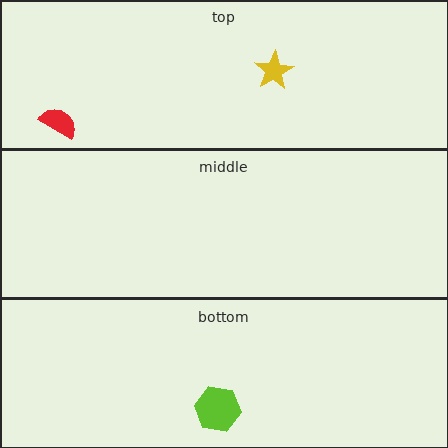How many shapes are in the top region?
2.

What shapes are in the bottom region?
The lime hexagon.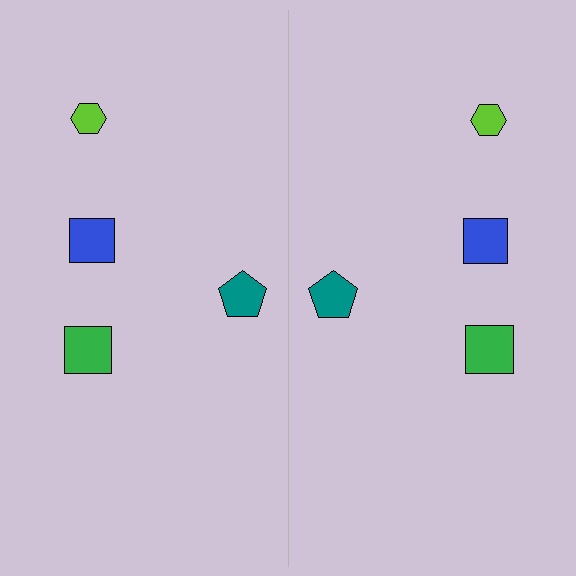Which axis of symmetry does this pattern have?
The pattern has a vertical axis of symmetry running through the center of the image.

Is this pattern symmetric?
Yes, this pattern has bilateral (reflection) symmetry.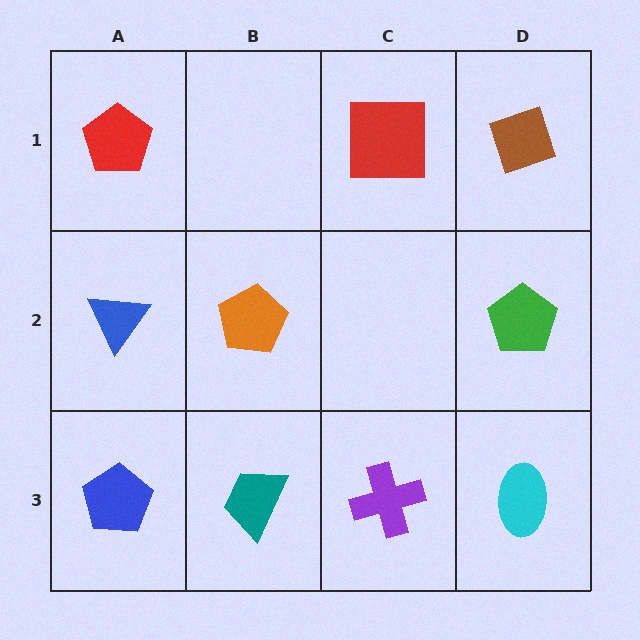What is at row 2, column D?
A green pentagon.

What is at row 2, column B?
An orange pentagon.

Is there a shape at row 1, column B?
No, that cell is empty.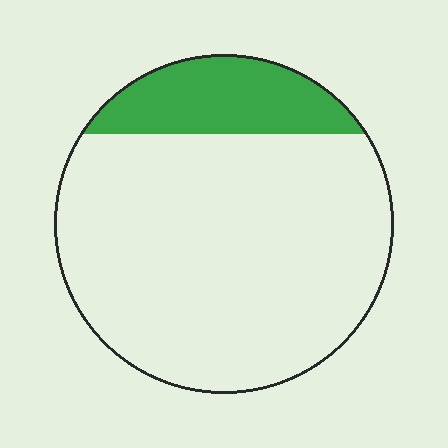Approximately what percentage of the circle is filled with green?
Approximately 20%.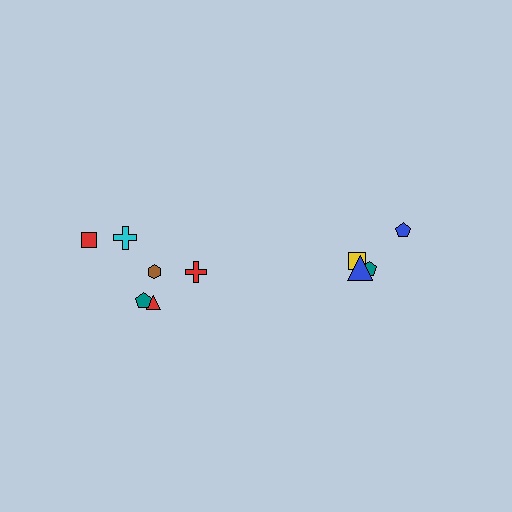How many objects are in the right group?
There are 4 objects.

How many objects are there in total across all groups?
There are 10 objects.